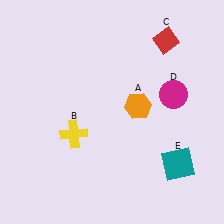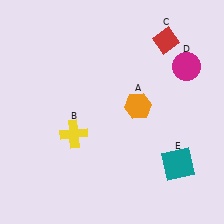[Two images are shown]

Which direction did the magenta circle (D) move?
The magenta circle (D) moved up.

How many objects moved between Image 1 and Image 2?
1 object moved between the two images.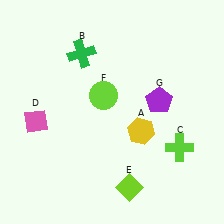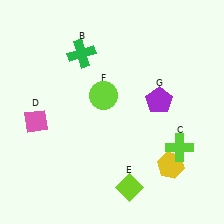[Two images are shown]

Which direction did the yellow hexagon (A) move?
The yellow hexagon (A) moved down.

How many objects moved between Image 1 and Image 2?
1 object moved between the two images.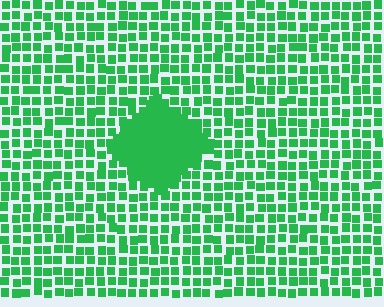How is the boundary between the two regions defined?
The boundary is defined by a change in element density (approximately 2.5x ratio). All elements are the same color, size, and shape.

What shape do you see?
I see a diamond.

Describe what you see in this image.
The image contains small green elements arranged at two different densities. A diamond-shaped region is visible where the elements are more densely packed than the surrounding area.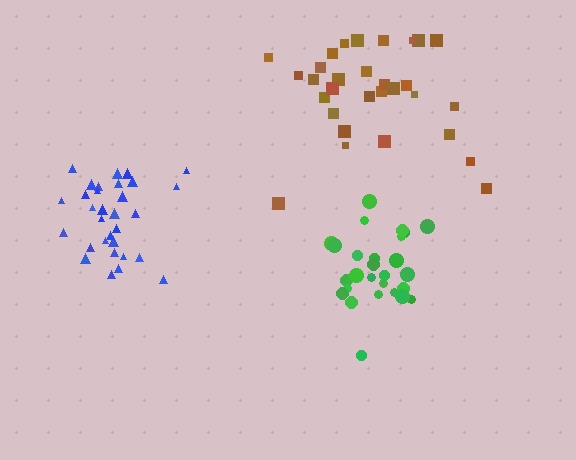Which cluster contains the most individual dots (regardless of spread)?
Blue (32).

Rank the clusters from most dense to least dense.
green, blue, brown.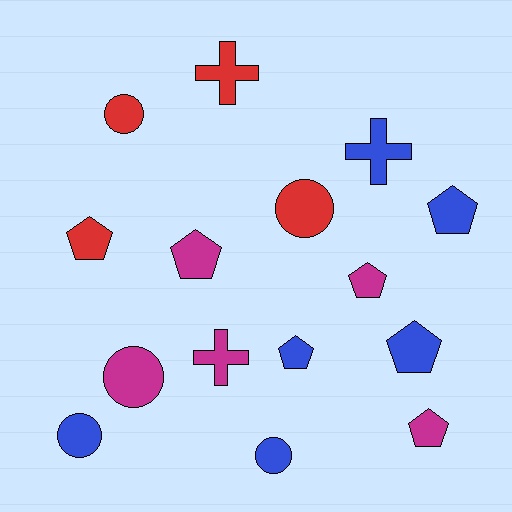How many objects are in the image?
There are 15 objects.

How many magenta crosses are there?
There is 1 magenta cross.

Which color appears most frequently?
Blue, with 6 objects.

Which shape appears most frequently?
Pentagon, with 7 objects.